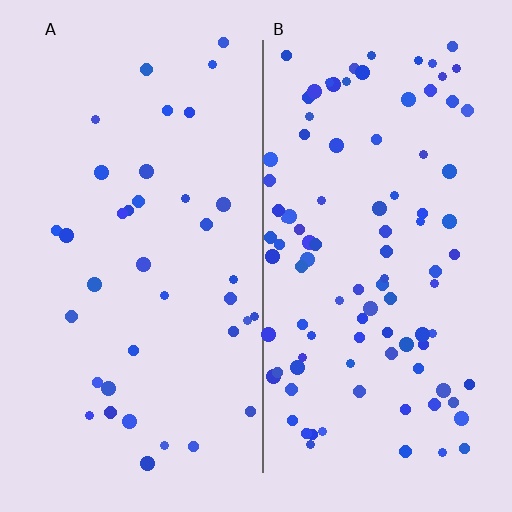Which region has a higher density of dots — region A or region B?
B (the right).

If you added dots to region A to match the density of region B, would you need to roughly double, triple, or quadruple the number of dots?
Approximately triple.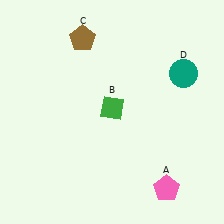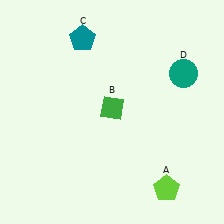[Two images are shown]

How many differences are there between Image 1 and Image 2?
There are 2 differences between the two images.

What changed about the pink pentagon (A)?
In Image 1, A is pink. In Image 2, it changed to lime.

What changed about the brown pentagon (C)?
In Image 1, C is brown. In Image 2, it changed to teal.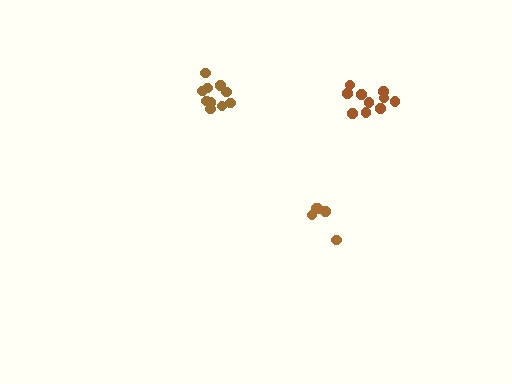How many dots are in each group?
Group 1: 10 dots, Group 2: 5 dots, Group 3: 10 dots (25 total).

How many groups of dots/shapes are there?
There are 3 groups.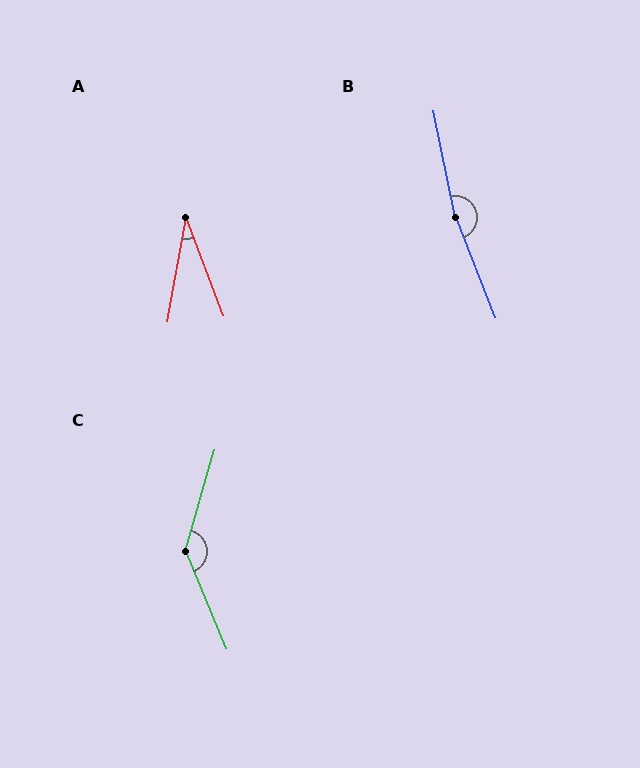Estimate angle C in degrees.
Approximately 141 degrees.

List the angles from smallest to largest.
A (31°), C (141°), B (170°).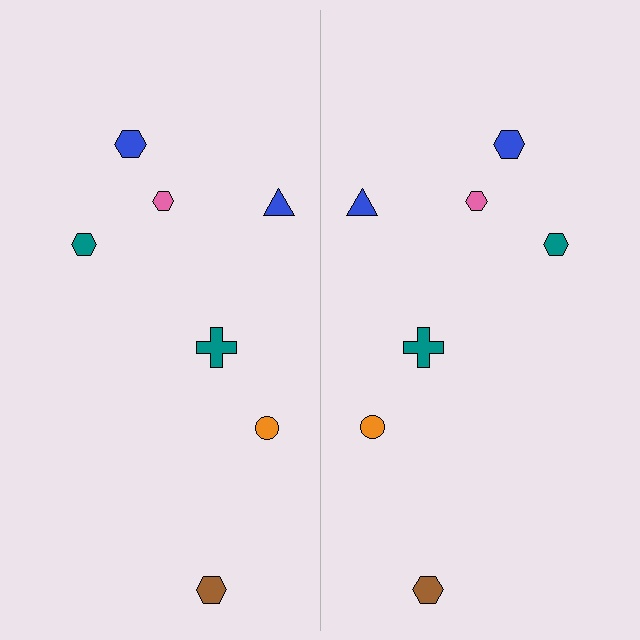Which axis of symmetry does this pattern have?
The pattern has a vertical axis of symmetry running through the center of the image.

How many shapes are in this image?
There are 14 shapes in this image.